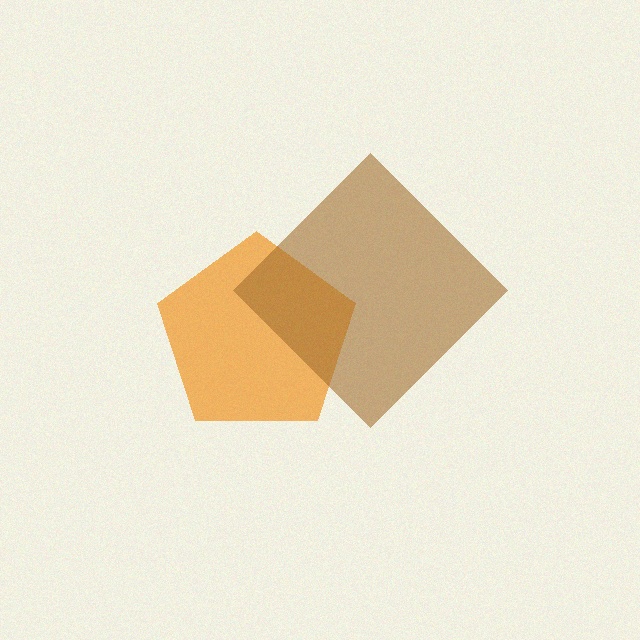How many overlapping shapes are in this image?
There are 2 overlapping shapes in the image.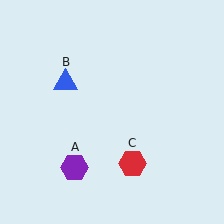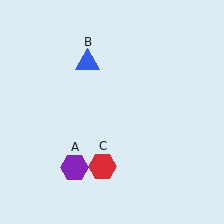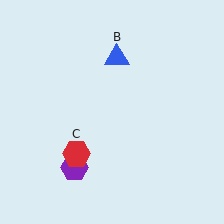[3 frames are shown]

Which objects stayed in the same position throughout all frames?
Purple hexagon (object A) remained stationary.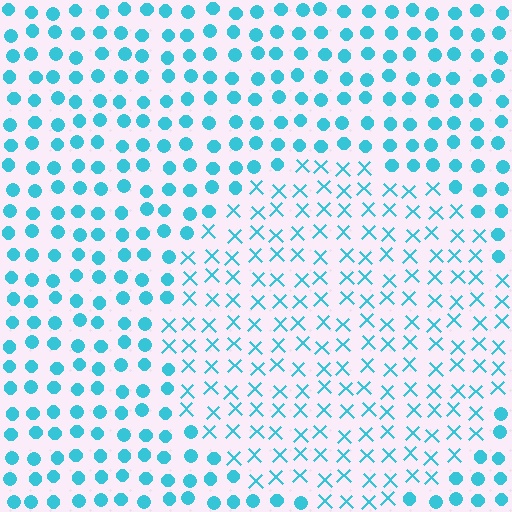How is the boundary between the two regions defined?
The boundary is defined by a change in element shape: X marks inside vs. circles outside. All elements share the same color and spacing.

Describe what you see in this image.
The image is filled with small cyan elements arranged in a uniform grid. A circle-shaped region contains X marks, while the surrounding area contains circles. The boundary is defined purely by the change in element shape.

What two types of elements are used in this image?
The image uses X marks inside the circle region and circles outside it.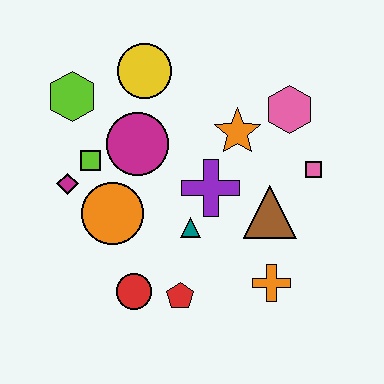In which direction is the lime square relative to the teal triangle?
The lime square is to the left of the teal triangle.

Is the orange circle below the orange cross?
No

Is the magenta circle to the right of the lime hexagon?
Yes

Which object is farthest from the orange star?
The red circle is farthest from the orange star.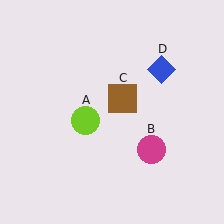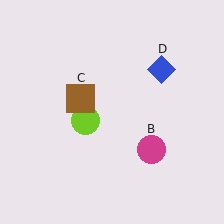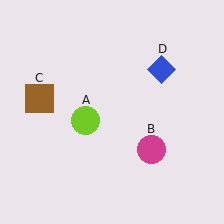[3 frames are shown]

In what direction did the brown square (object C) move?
The brown square (object C) moved left.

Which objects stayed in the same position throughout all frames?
Lime circle (object A) and magenta circle (object B) and blue diamond (object D) remained stationary.